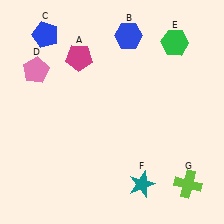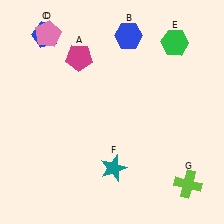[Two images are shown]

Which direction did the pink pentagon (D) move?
The pink pentagon (D) moved up.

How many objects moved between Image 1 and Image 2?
2 objects moved between the two images.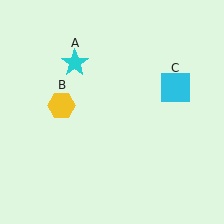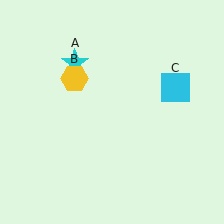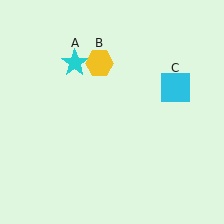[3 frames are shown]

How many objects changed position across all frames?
1 object changed position: yellow hexagon (object B).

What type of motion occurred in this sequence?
The yellow hexagon (object B) rotated clockwise around the center of the scene.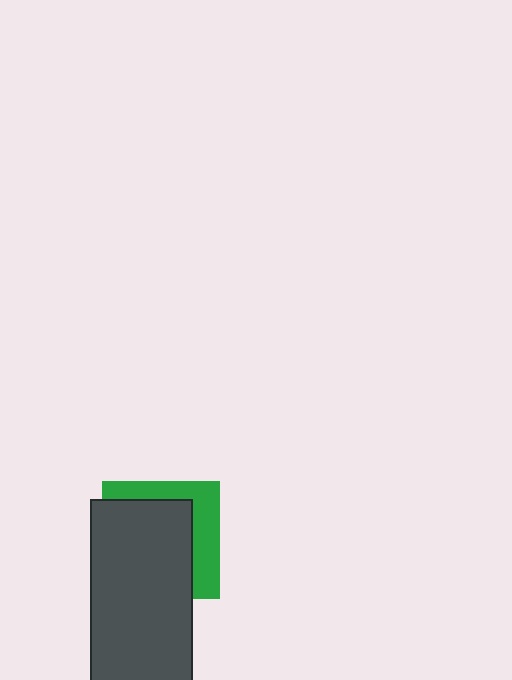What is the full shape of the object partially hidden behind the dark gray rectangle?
The partially hidden object is a green square.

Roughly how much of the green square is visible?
A small part of it is visible (roughly 34%).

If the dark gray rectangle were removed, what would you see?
You would see the complete green square.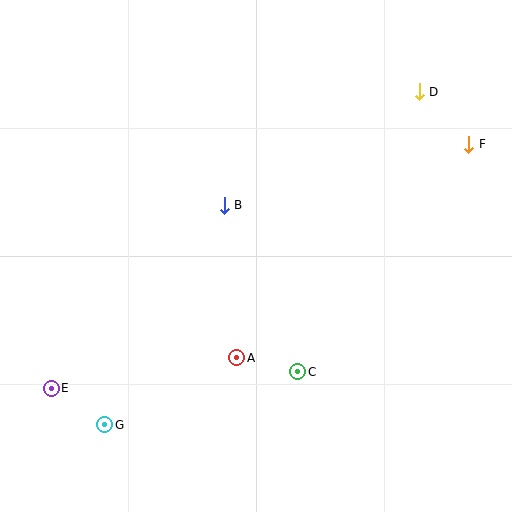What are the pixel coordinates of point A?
Point A is at (237, 358).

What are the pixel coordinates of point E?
Point E is at (51, 388).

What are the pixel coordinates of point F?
Point F is at (469, 145).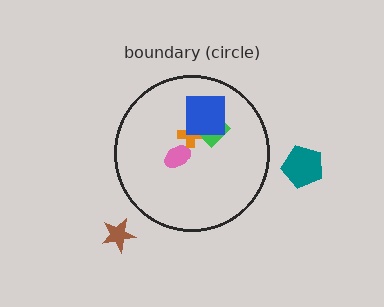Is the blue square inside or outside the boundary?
Inside.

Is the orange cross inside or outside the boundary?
Inside.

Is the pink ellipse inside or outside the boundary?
Inside.